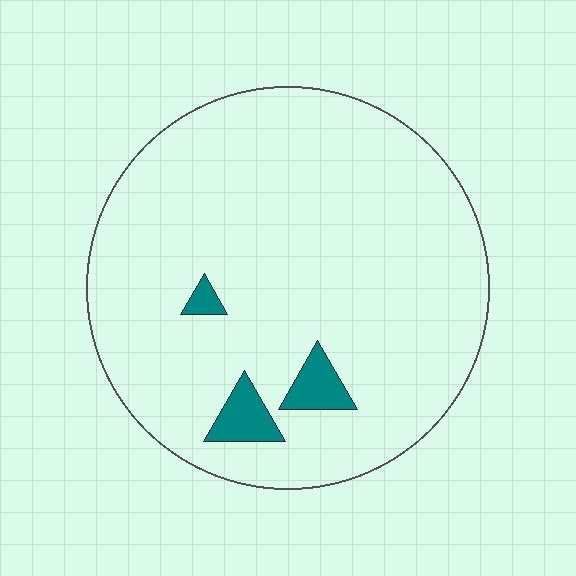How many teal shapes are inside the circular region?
3.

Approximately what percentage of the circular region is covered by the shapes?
Approximately 5%.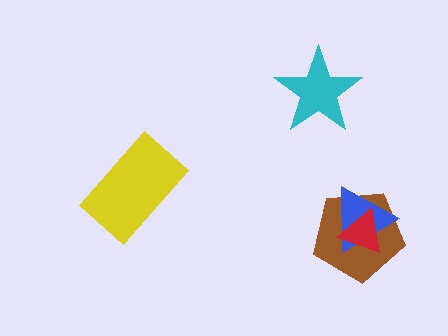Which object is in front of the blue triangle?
The red triangle is in front of the blue triangle.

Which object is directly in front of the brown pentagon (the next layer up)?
The blue triangle is directly in front of the brown pentagon.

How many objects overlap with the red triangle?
2 objects overlap with the red triangle.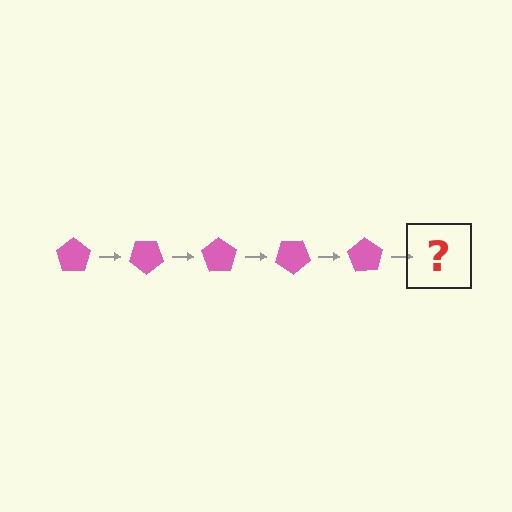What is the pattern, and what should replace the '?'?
The pattern is that the pentagon rotates 35 degrees each step. The '?' should be a pink pentagon rotated 175 degrees.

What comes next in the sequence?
The next element should be a pink pentagon rotated 175 degrees.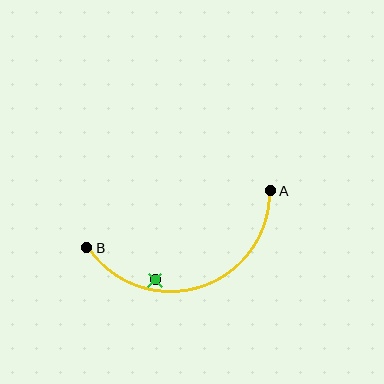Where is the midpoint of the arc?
The arc midpoint is the point on the curve farthest from the straight line joining A and B. It sits below that line.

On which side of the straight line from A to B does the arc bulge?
The arc bulges below the straight line connecting A and B.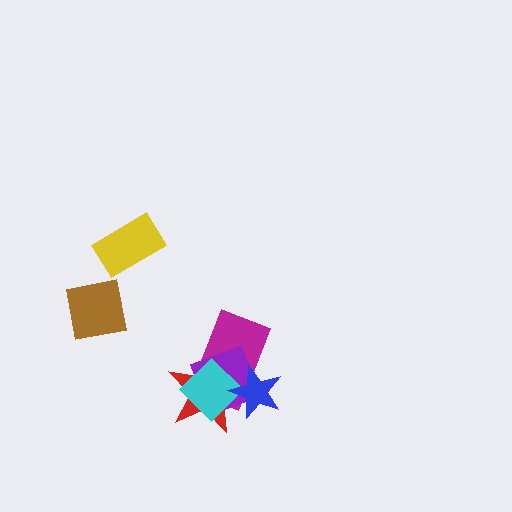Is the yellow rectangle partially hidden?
No, no other shape covers it.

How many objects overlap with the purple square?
4 objects overlap with the purple square.